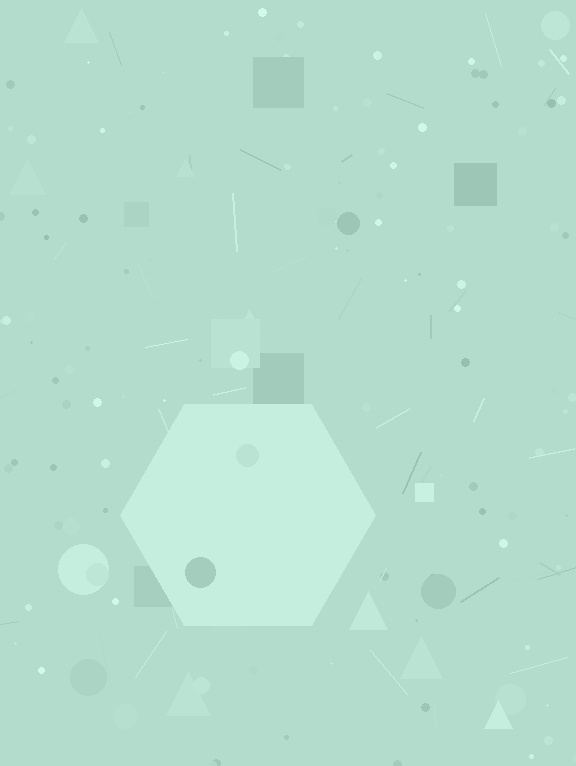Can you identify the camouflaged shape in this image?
The camouflaged shape is a hexagon.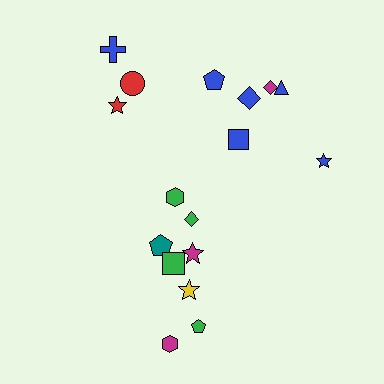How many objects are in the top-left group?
There are 3 objects.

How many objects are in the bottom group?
There are 8 objects.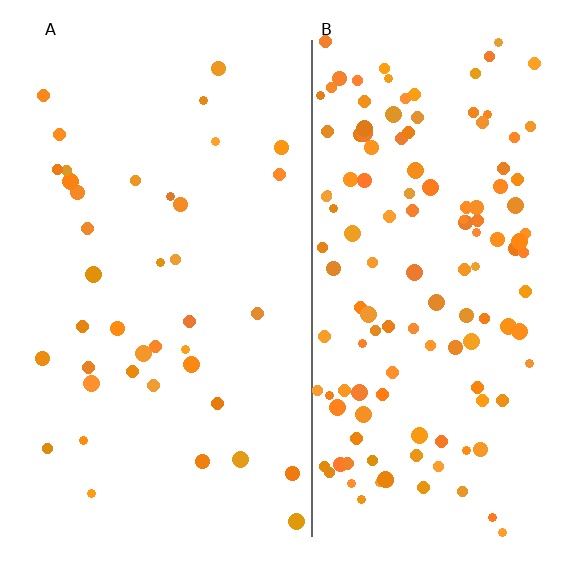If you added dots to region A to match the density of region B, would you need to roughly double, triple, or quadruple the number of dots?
Approximately triple.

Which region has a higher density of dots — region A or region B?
B (the right).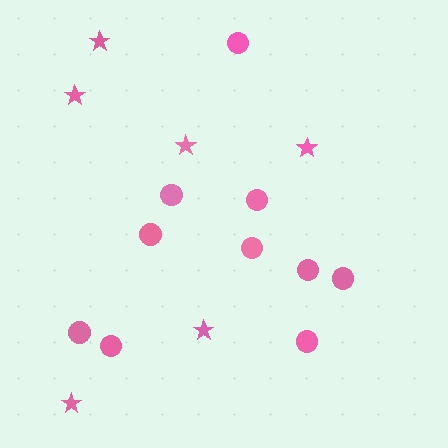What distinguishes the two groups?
There are 2 groups: one group of circles (10) and one group of stars (6).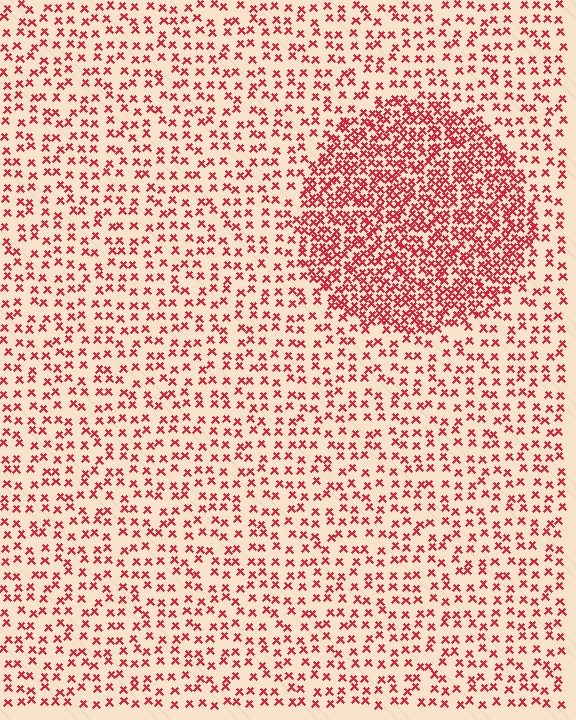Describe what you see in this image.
The image contains small red elements arranged at two different densities. A circle-shaped region is visible where the elements are more densely packed than the surrounding area.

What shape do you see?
I see a circle.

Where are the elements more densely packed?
The elements are more densely packed inside the circle boundary.